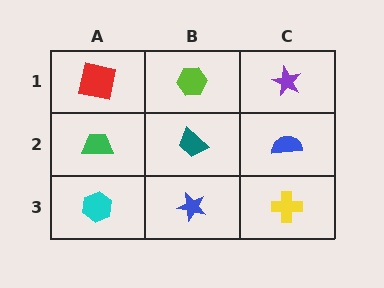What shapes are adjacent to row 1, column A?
A green trapezoid (row 2, column A), a lime hexagon (row 1, column B).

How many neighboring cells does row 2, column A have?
3.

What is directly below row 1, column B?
A teal trapezoid.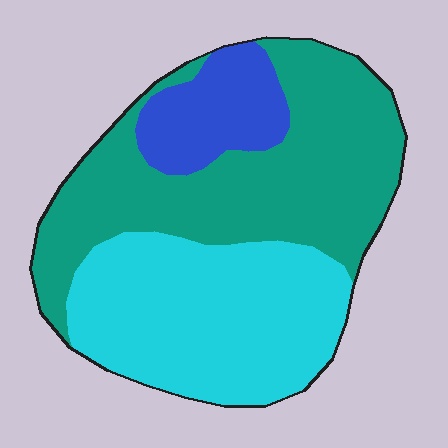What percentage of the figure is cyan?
Cyan covers 39% of the figure.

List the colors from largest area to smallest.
From largest to smallest: teal, cyan, blue.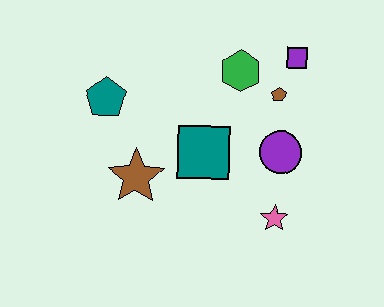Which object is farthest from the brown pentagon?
The teal pentagon is farthest from the brown pentagon.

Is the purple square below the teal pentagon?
No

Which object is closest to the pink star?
The purple circle is closest to the pink star.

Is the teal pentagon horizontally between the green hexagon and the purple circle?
No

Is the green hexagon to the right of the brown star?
Yes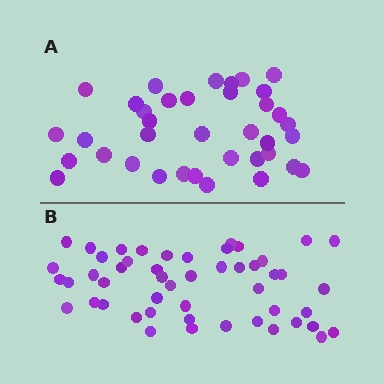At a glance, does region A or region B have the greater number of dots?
Region B (the bottom region) has more dots.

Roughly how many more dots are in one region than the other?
Region B has approximately 15 more dots than region A.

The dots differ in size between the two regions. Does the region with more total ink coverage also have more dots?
No. Region A has more total ink coverage because its dots are larger, but region B actually contains more individual dots. Total area can be misleading — the number of items is what matters here.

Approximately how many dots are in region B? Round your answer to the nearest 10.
About 50 dots.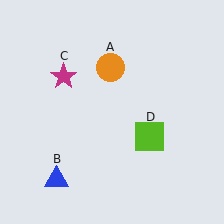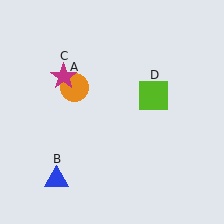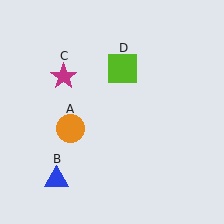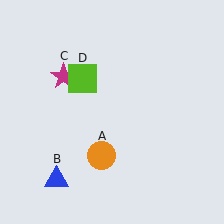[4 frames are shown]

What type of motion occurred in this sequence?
The orange circle (object A), lime square (object D) rotated counterclockwise around the center of the scene.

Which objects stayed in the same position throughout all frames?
Blue triangle (object B) and magenta star (object C) remained stationary.